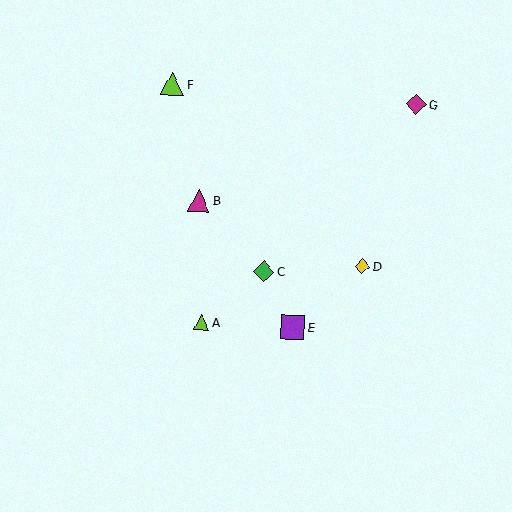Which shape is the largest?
The lime triangle (labeled F) is the largest.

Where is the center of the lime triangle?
The center of the lime triangle is at (202, 322).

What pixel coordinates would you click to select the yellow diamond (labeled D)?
Click at (362, 267) to select the yellow diamond D.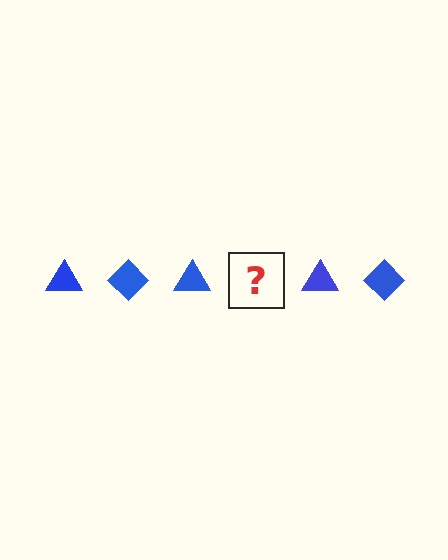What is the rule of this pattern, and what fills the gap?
The rule is that the pattern cycles through triangle, diamond shapes in blue. The gap should be filled with a blue diamond.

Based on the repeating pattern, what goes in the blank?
The blank should be a blue diamond.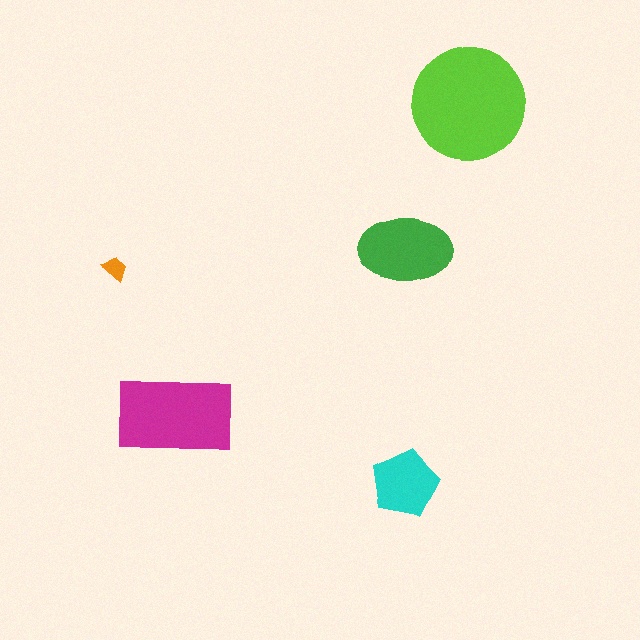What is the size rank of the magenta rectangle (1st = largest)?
2nd.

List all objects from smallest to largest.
The orange trapezoid, the cyan pentagon, the green ellipse, the magenta rectangle, the lime circle.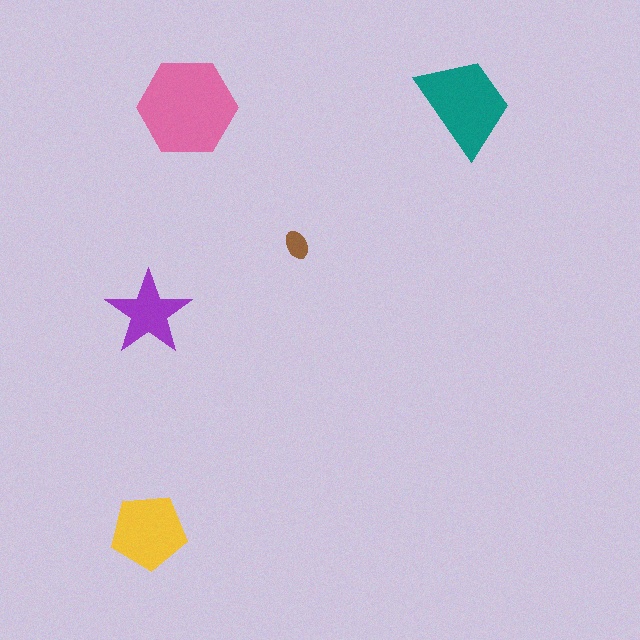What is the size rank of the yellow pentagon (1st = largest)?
3rd.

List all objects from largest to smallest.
The pink hexagon, the teal trapezoid, the yellow pentagon, the purple star, the brown ellipse.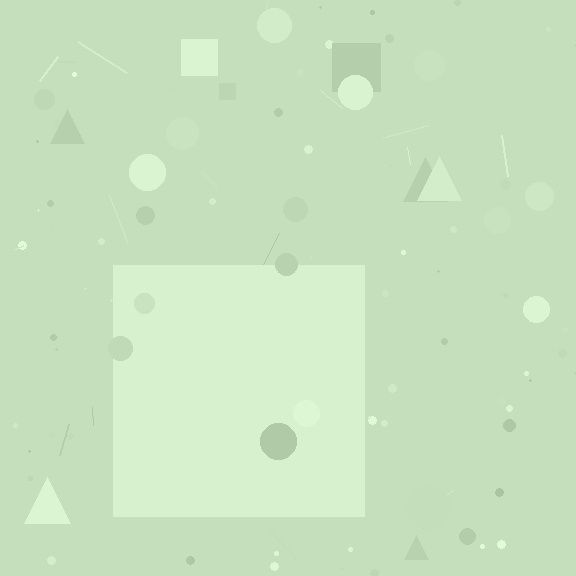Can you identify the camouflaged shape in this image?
The camouflaged shape is a square.